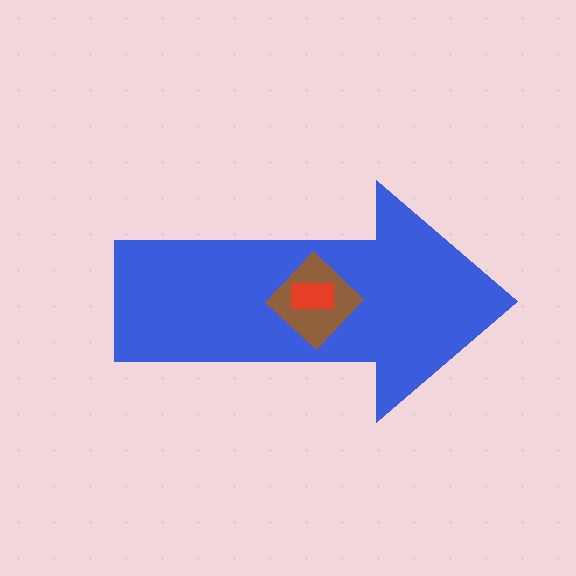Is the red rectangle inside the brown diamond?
Yes.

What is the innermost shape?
The red rectangle.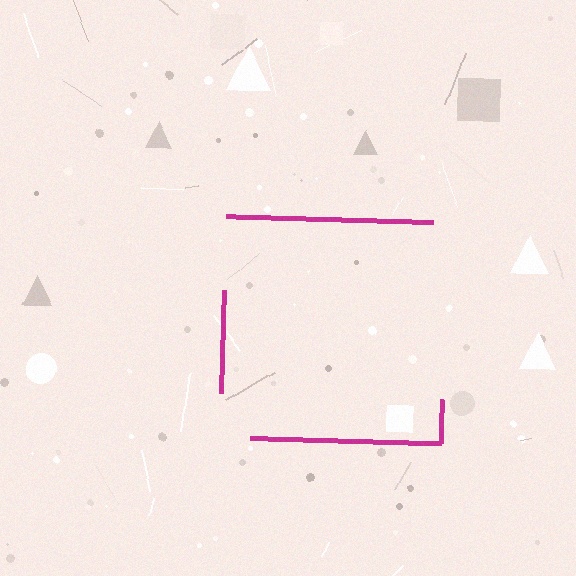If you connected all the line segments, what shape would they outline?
They would outline a square.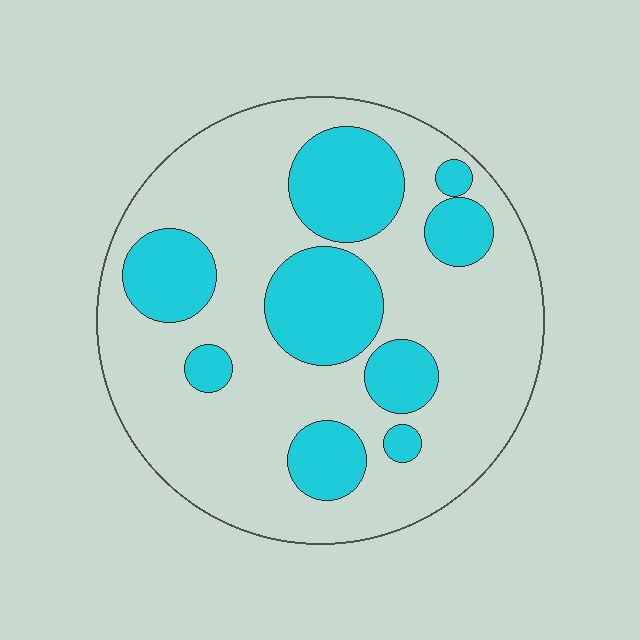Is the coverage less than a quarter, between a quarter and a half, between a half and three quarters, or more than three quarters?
Between a quarter and a half.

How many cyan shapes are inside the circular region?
9.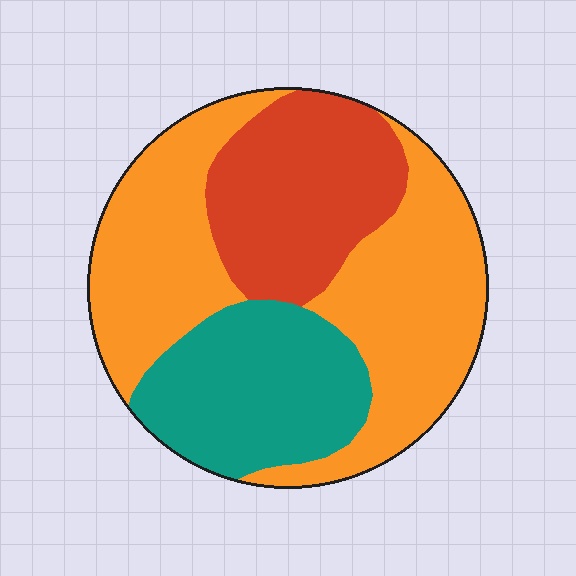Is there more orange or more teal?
Orange.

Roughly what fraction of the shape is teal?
Teal takes up between a sixth and a third of the shape.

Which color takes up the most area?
Orange, at roughly 50%.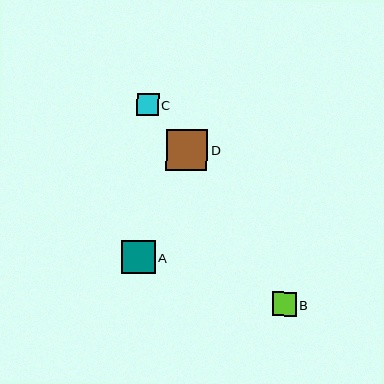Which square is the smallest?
Square C is the smallest with a size of approximately 22 pixels.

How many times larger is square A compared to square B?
Square A is approximately 1.4 times the size of square B.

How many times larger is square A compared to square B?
Square A is approximately 1.4 times the size of square B.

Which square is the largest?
Square D is the largest with a size of approximately 41 pixels.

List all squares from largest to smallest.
From largest to smallest: D, A, B, C.